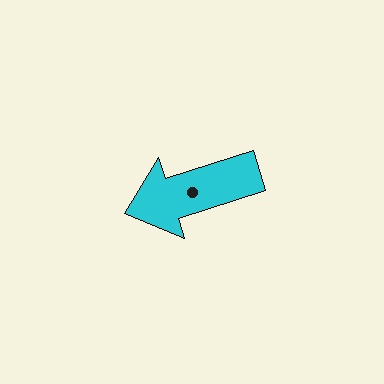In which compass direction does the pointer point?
West.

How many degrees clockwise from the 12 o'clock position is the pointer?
Approximately 252 degrees.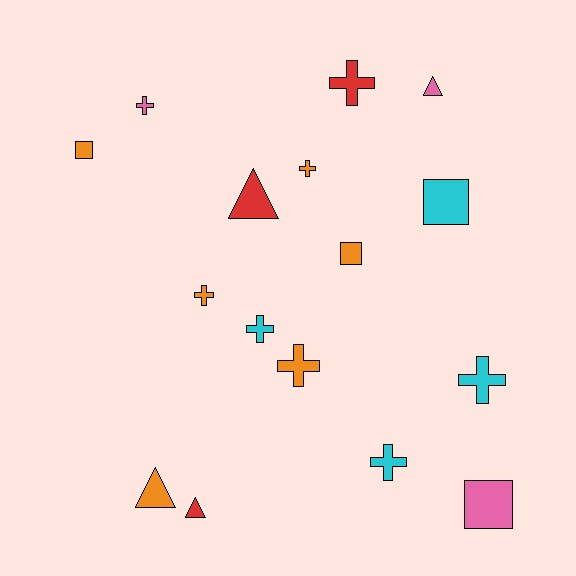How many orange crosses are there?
There are 3 orange crosses.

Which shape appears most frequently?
Cross, with 8 objects.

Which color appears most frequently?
Orange, with 6 objects.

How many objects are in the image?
There are 16 objects.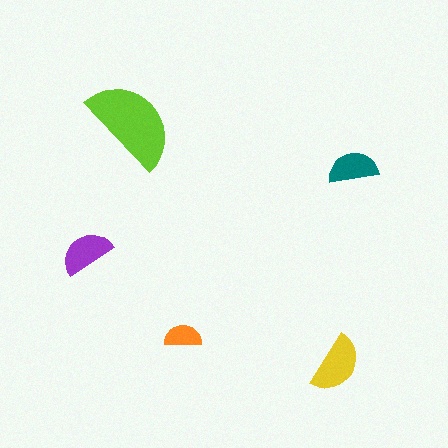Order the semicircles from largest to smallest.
the lime one, the yellow one, the purple one, the teal one, the orange one.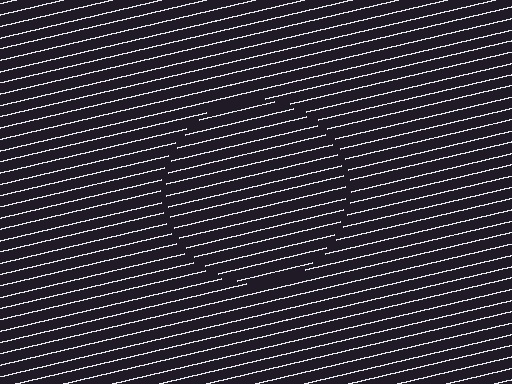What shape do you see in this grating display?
An illusory circle. The interior of the shape contains the same grating, shifted by half a period — the contour is defined by the phase discontinuity where line-ends from the inner and outer gratings abut.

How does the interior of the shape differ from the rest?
The interior of the shape contains the same grating, shifted by half a period — the contour is defined by the phase discontinuity where line-ends from the inner and outer gratings abut.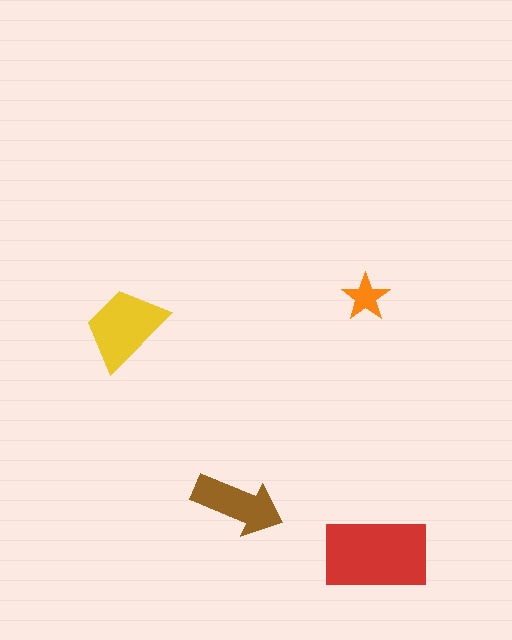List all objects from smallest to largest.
The orange star, the brown arrow, the yellow trapezoid, the red rectangle.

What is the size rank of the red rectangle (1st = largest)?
1st.